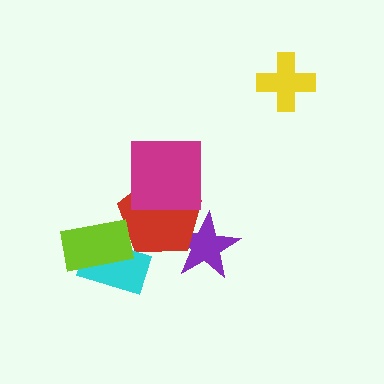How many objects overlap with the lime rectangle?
2 objects overlap with the lime rectangle.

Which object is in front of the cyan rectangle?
The lime rectangle is in front of the cyan rectangle.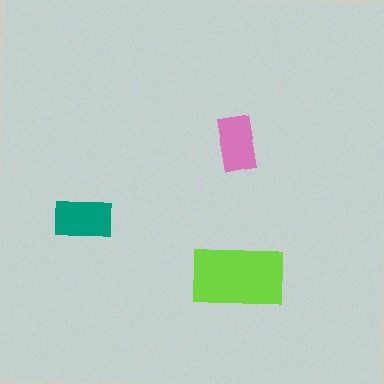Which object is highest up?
The pink rectangle is topmost.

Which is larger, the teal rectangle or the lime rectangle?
The lime one.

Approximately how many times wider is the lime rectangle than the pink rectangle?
About 1.5 times wider.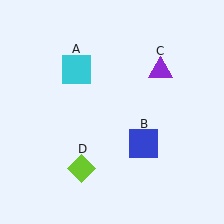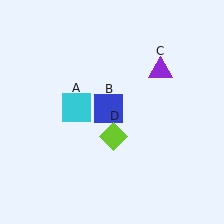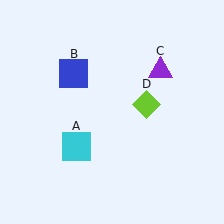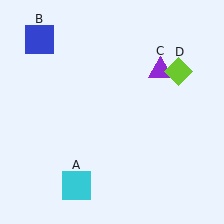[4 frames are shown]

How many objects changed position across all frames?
3 objects changed position: cyan square (object A), blue square (object B), lime diamond (object D).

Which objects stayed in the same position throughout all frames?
Purple triangle (object C) remained stationary.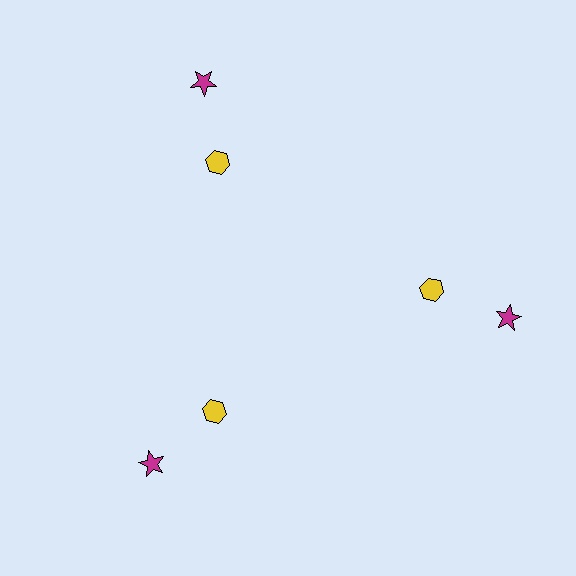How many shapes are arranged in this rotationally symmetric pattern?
There are 6 shapes, arranged in 3 groups of 2.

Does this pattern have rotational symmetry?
Yes, this pattern has 3-fold rotational symmetry. It looks the same after rotating 120 degrees around the center.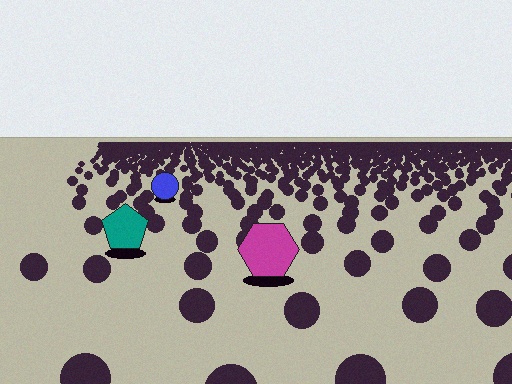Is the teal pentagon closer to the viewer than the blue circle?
Yes. The teal pentagon is closer — you can tell from the texture gradient: the ground texture is coarser near it.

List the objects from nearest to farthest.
From nearest to farthest: the magenta hexagon, the teal pentagon, the blue circle.